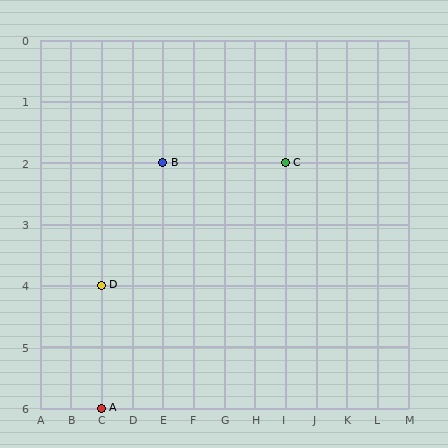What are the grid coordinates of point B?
Point B is at grid coordinates (E, 2).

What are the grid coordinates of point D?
Point D is at grid coordinates (C, 4).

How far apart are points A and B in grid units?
Points A and B are 2 columns and 4 rows apart (about 4.5 grid units diagonally).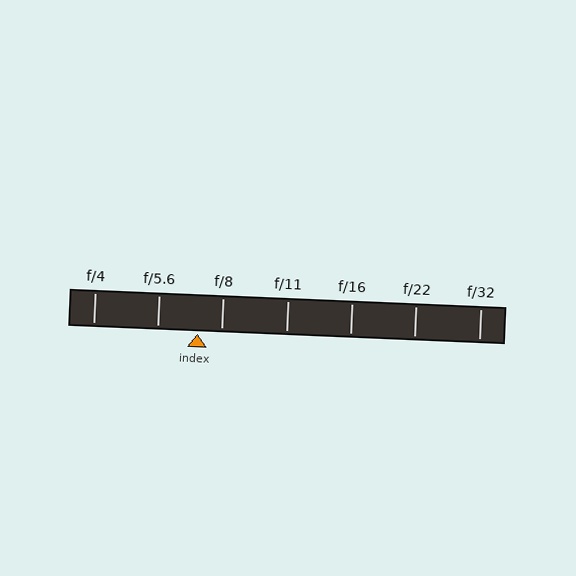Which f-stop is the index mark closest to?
The index mark is closest to f/8.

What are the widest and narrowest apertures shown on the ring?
The widest aperture shown is f/4 and the narrowest is f/32.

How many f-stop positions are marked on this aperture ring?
There are 7 f-stop positions marked.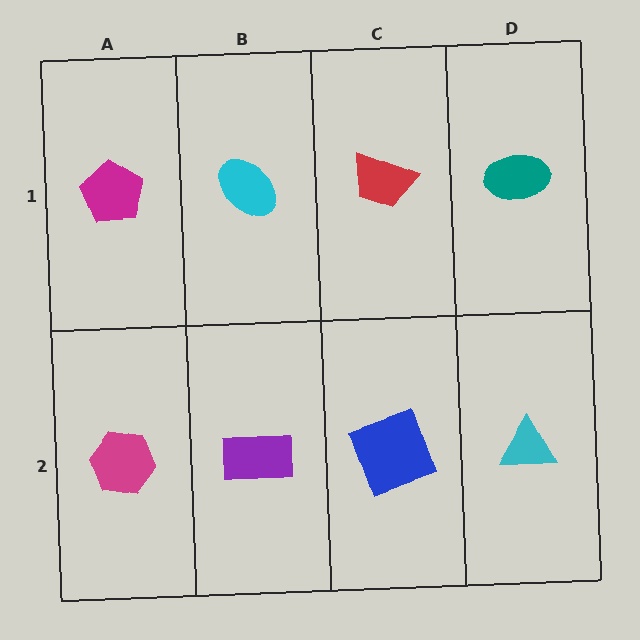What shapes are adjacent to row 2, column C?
A red trapezoid (row 1, column C), a purple rectangle (row 2, column B), a cyan triangle (row 2, column D).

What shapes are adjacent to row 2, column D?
A teal ellipse (row 1, column D), a blue square (row 2, column C).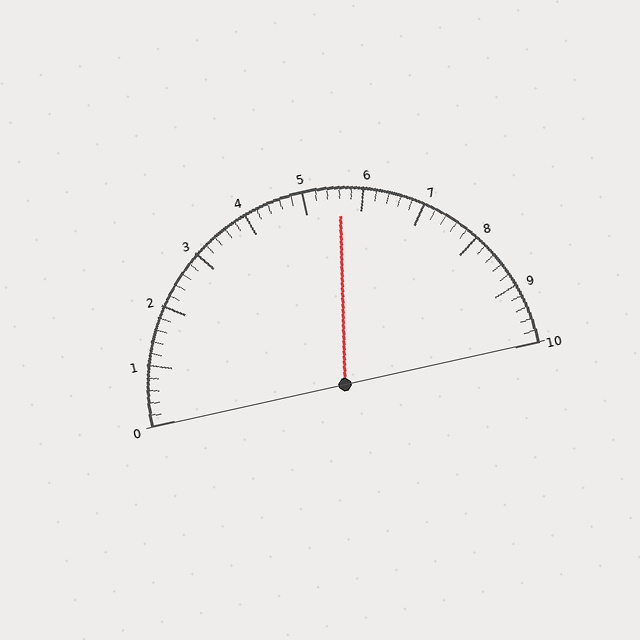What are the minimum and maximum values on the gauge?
The gauge ranges from 0 to 10.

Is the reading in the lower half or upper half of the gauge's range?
The reading is in the upper half of the range (0 to 10).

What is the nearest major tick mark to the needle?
The nearest major tick mark is 6.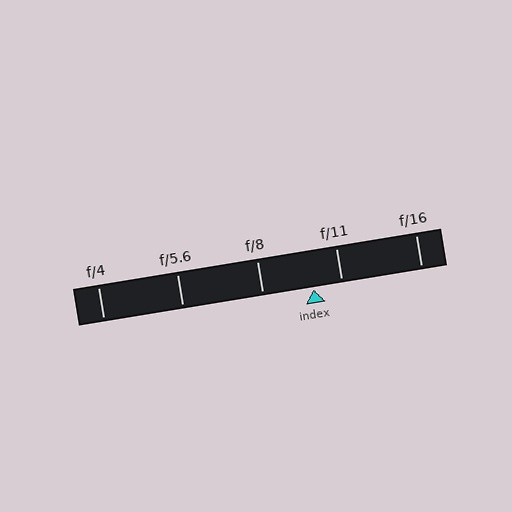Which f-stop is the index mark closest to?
The index mark is closest to f/11.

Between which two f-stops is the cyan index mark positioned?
The index mark is between f/8 and f/11.